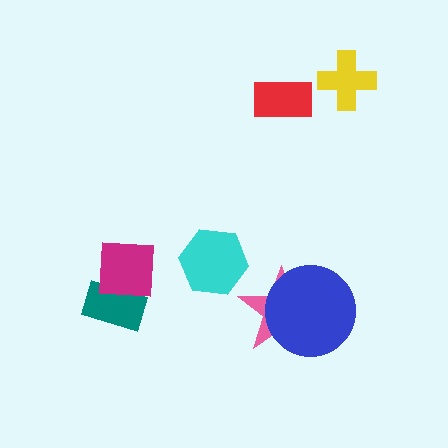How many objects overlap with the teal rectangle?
1 object overlaps with the teal rectangle.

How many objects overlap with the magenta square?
1 object overlaps with the magenta square.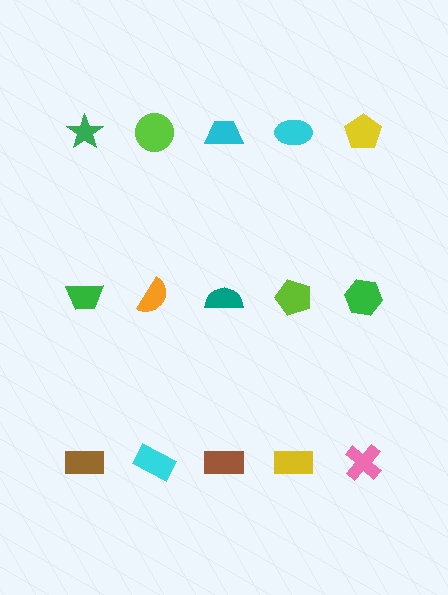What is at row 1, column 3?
A cyan trapezoid.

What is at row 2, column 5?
A green hexagon.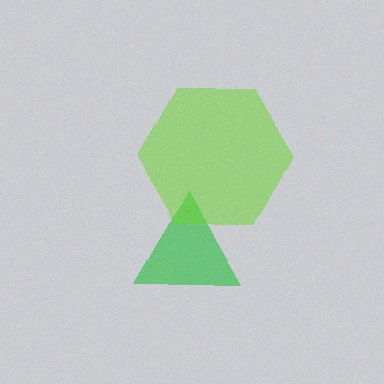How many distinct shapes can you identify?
There are 2 distinct shapes: a green triangle, a lime hexagon.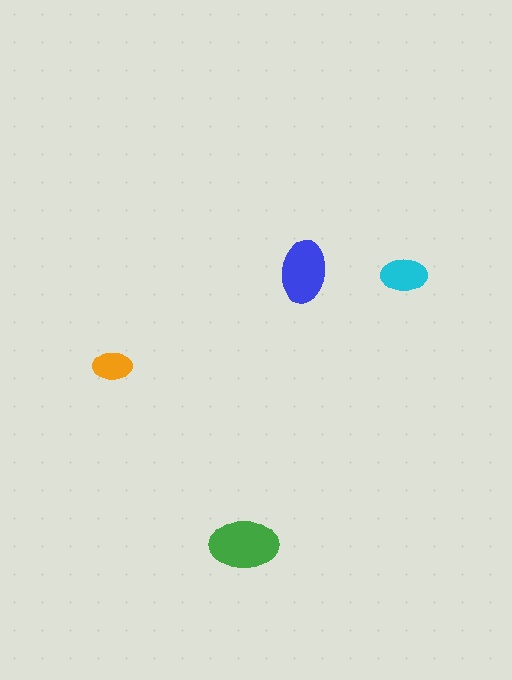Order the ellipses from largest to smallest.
the green one, the blue one, the cyan one, the orange one.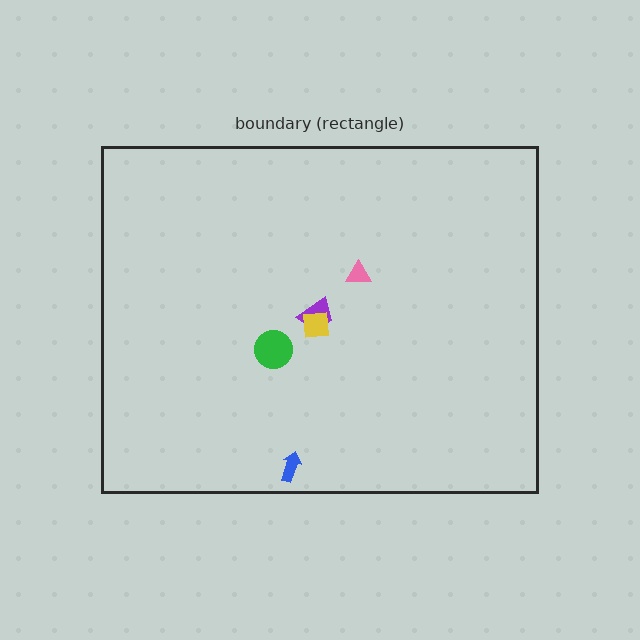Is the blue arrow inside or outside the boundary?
Inside.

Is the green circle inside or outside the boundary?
Inside.